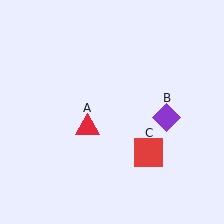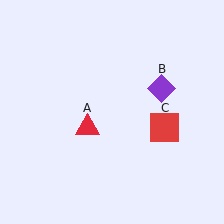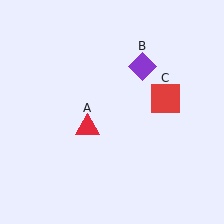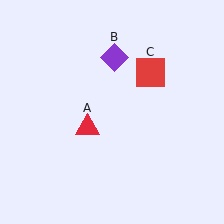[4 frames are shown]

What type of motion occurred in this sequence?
The purple diamond (object B), red square (object C) rotated counterclockwise around the center of the scene.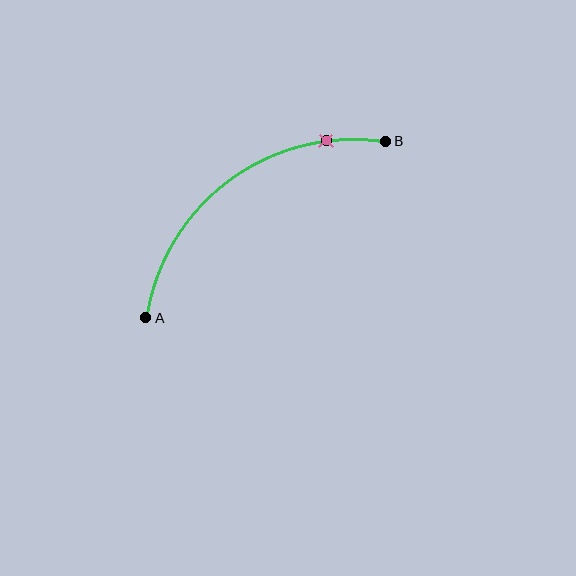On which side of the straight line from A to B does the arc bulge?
The arc bulges above and to the left of the straight line connecting A and B.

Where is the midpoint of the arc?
The arc midpoint is the point on the curve farthest from the straight line joining A and B. It sits above and to the left of that line.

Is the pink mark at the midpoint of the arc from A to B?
No. The pink mark lies on the arc but is closer to endpoint B. The arc midpoint would be at the point on the curve equidistant along the arc from both A and B.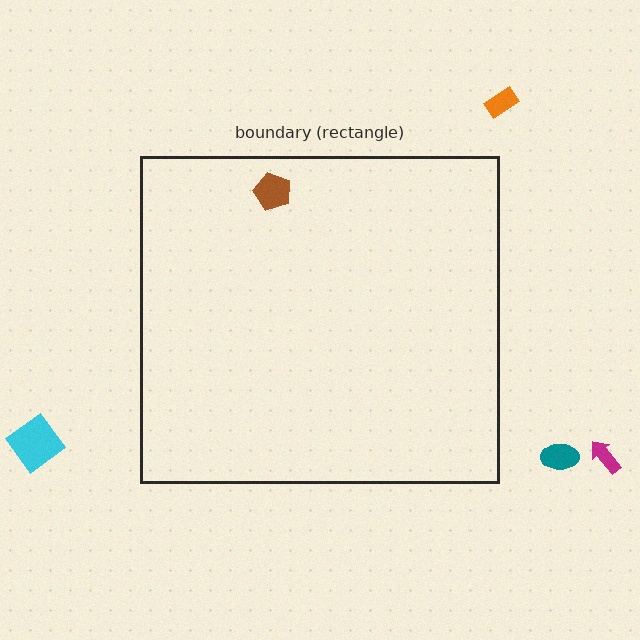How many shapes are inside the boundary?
1 inside, 4 outside.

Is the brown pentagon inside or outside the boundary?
Inside.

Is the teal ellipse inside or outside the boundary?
Outside.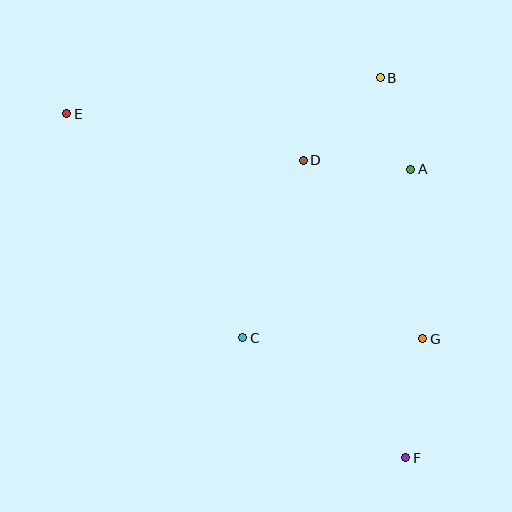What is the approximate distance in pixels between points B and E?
The distance between B and E is approximately 316 pixels.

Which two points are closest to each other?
Points A and B are closest to each other.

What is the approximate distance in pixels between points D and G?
The distance between D and G is approximately 215 pixels.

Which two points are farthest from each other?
Points E and F are farthest from each other.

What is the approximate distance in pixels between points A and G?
The distance between A and G is approximately 170 pixels.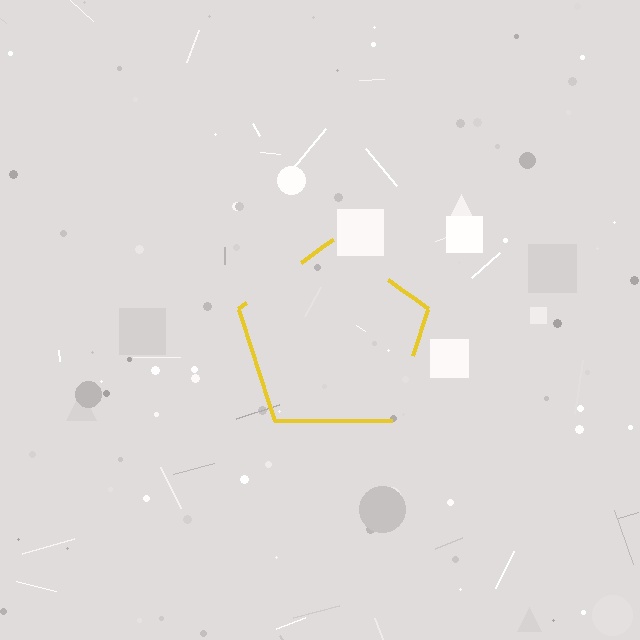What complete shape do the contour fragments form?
The contour fragments form a pentagon.